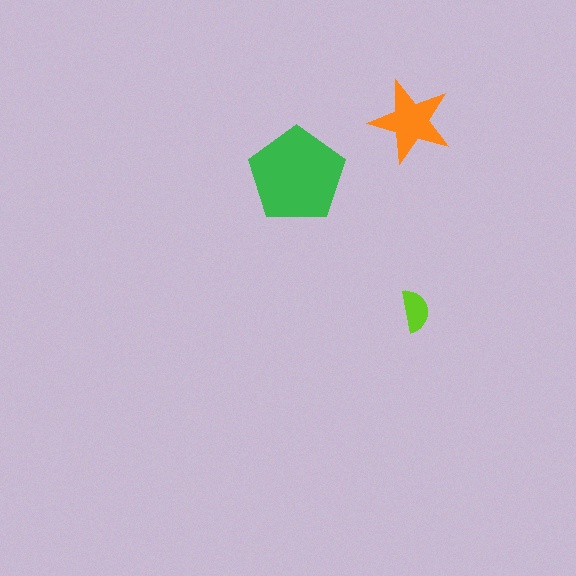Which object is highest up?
The orange star is topmost.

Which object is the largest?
The green pentagon.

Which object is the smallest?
The lime semicircle.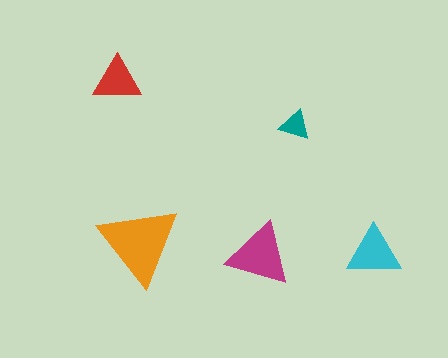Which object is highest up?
The red triangle is topmost.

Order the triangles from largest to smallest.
the orange one, the magenta one, the cyan one, the red one, the teal one.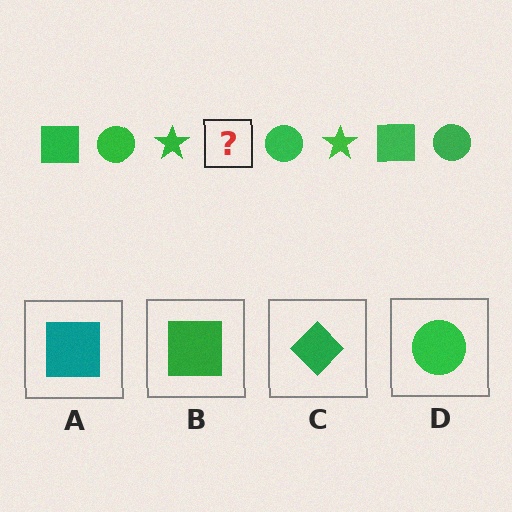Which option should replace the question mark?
Option B.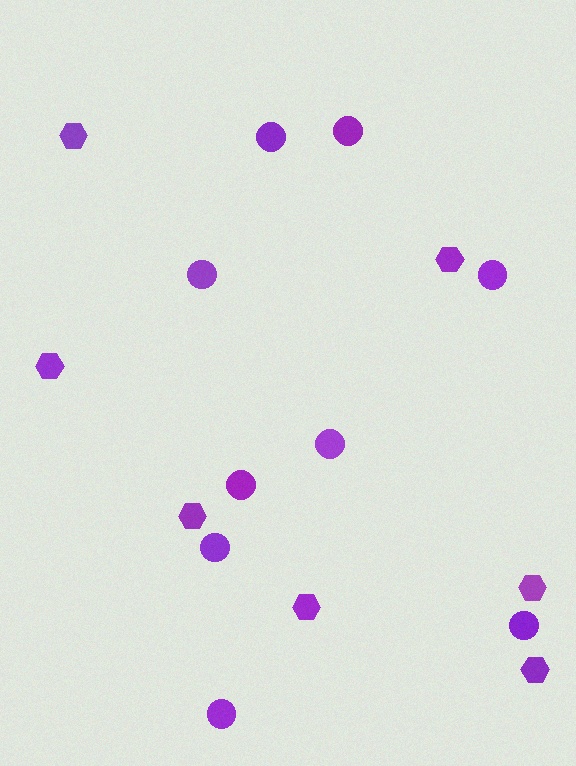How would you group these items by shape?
There are 2 groups: one group of hexagons (7) and one group of circles (9).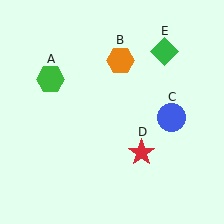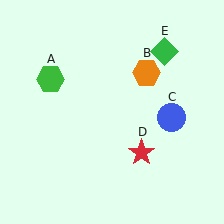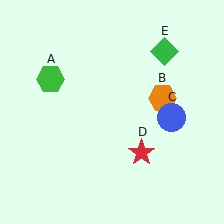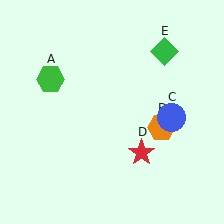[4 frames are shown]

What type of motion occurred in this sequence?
The orange hexagon (object B) rotated clockwise around the center of the scene.